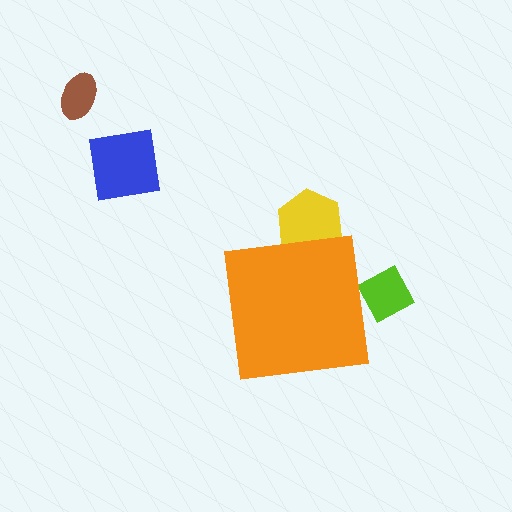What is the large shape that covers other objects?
An orange square.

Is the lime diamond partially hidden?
Yes, the lime diamond is partially hidden behind the orange square.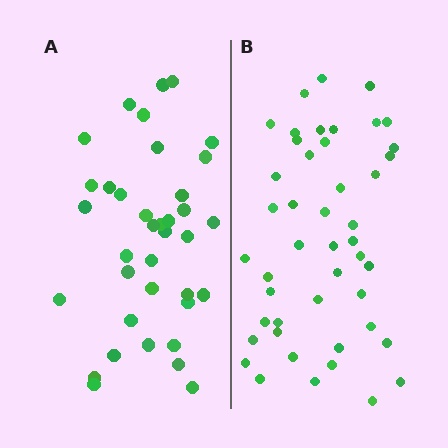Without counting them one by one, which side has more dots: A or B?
Region B (the right region) has more dots.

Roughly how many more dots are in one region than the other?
Region B has roughly 8 or so more dots than region A.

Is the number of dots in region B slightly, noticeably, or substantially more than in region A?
Region B has only slightly more — the two regions are fairly close. The ratio is roughly 1.2 to 1.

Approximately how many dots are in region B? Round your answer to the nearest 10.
About 50 dots. (The exact count is 46, which rounds to 50.)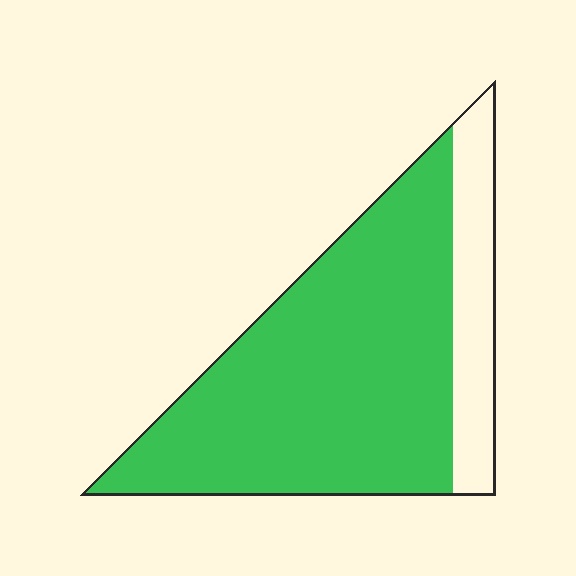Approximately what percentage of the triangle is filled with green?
Approximately 80%.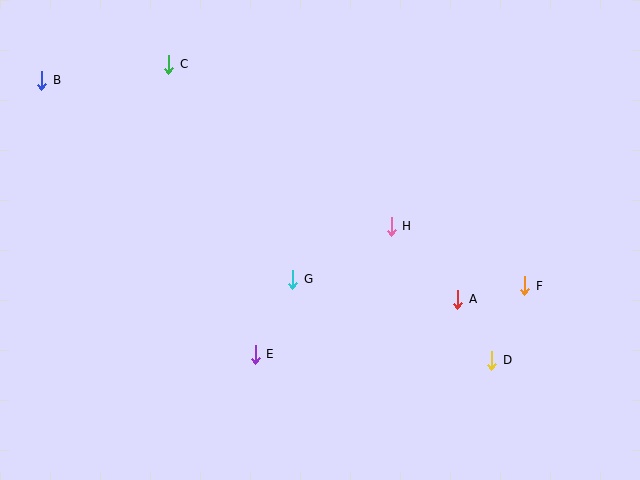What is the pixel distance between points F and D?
The distance between F and D is 82 pixels.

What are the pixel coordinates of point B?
Point B is at (42, 80).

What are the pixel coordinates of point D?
Point D is at (492, 360).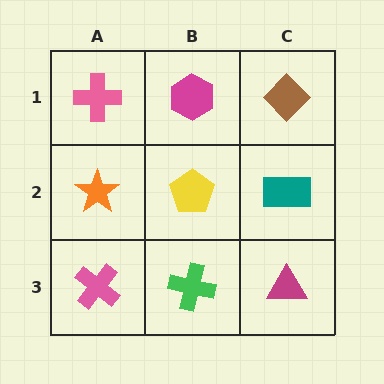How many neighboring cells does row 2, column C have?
3.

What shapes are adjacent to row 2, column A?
A pink cross (row 1, column A), a pink cross (row 3, column A), a yellow pentagon (row 2, column B).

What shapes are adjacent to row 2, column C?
A brown diamond (row 1, column C), a magenta triangle (row 3, column C), a yellow pentagon (row 2, column B).